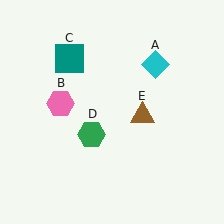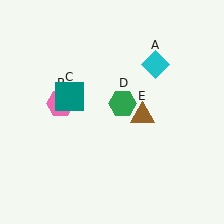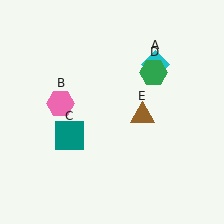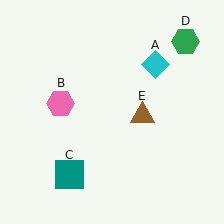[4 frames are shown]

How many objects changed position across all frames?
2 objects changed position: teal square (object C), green hexagon (object D).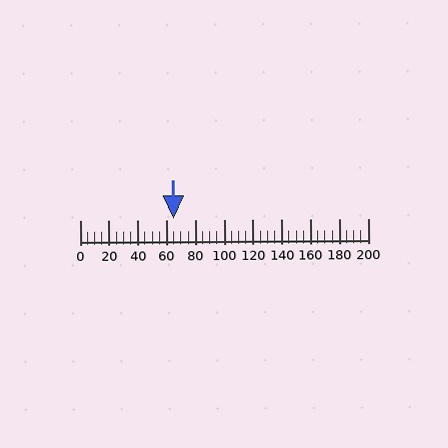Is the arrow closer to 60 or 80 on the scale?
The arrow is closer to 60.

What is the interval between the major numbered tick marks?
The major tick marks are spaced 20 units apart.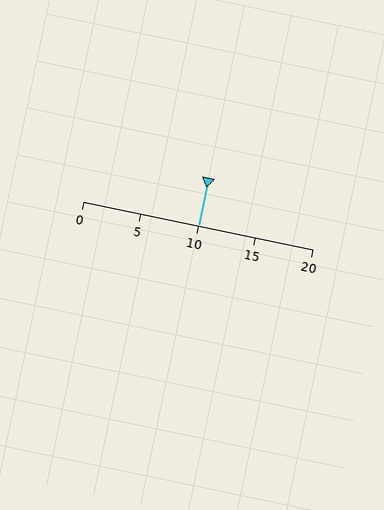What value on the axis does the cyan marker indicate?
The marker indicates approximately 10.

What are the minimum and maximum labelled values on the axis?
The axis runs from 0 to 20.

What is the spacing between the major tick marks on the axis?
The major ticks are spaced 5 apart.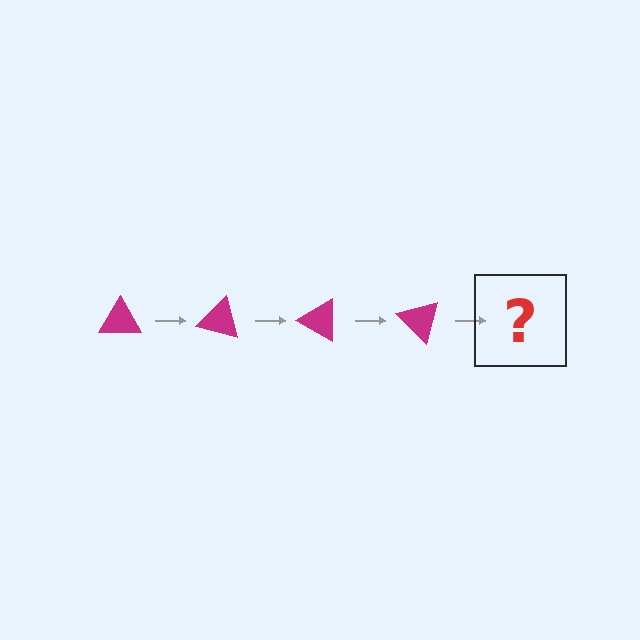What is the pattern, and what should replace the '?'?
The pattern is that the triangle rotates 15 degrees each step. The '?' should be a magenta triangle rotated 60 degrees.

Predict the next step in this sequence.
The next step is a magenta triangle rotated 60 degrees.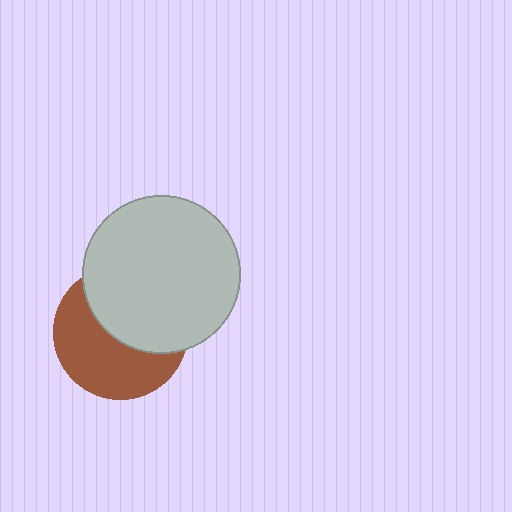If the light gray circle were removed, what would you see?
You would see the complete brown circle.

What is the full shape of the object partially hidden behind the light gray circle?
The partially hidden object is a brown circle.